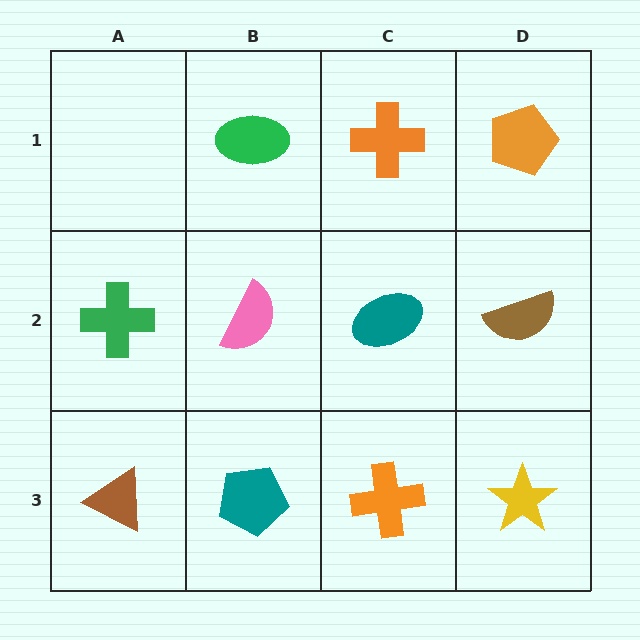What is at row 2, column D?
A brown semicircle.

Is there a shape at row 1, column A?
No, that cell is empty.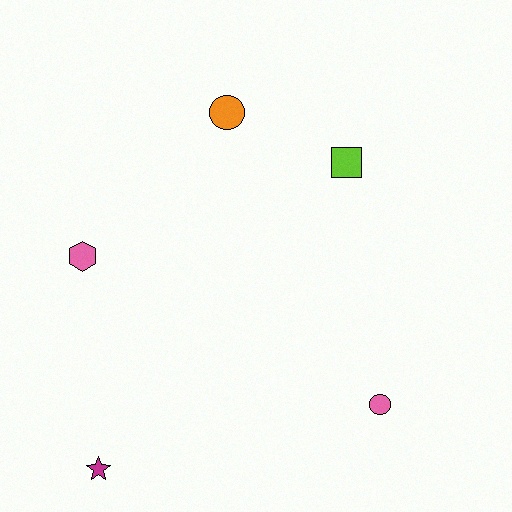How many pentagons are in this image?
There are no pentagons.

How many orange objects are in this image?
There is 1 orange object.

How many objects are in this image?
There are 5 objects.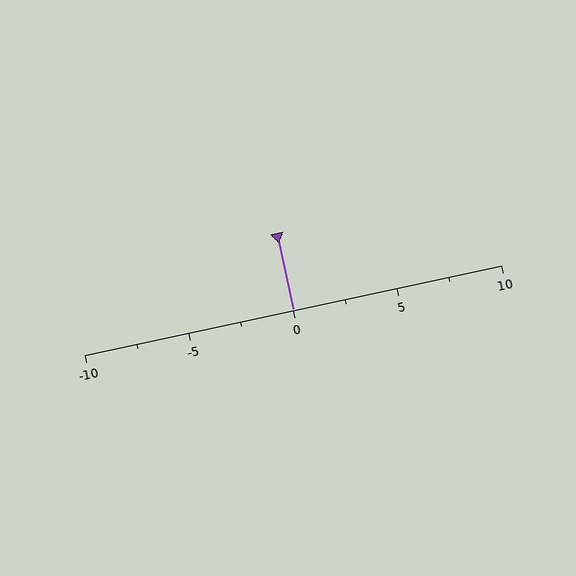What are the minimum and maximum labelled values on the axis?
The axis runs from -10 to 10.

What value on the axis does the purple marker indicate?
The marker indicates approximately 0.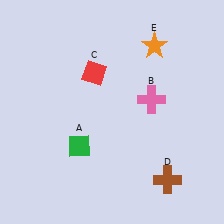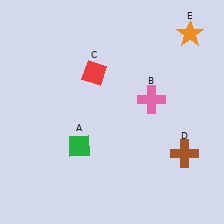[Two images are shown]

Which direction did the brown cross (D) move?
The brown cross (D) moved up.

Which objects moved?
The objects that moved are: the brown cross (D), the orange star (E).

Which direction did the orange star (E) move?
The orange star (E) moved right.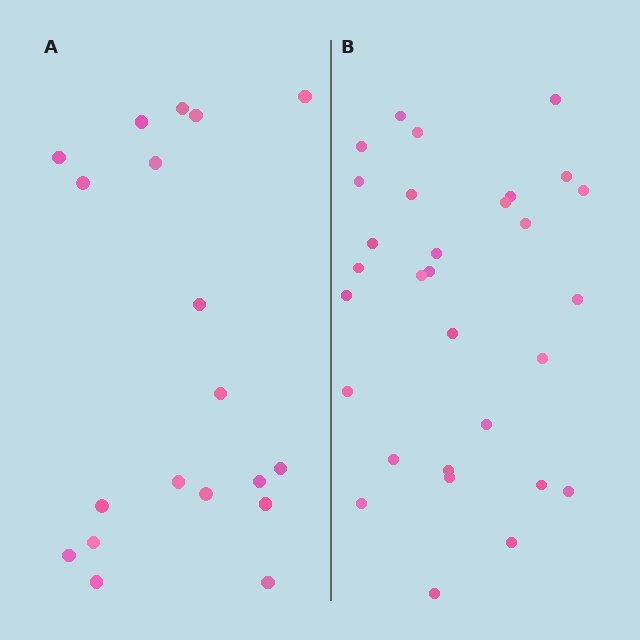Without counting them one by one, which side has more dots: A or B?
Region B (the right region) has more dots.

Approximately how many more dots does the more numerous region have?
Region B has roughly 12 or so more dots than region A.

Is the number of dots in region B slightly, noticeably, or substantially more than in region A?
Region B has substantially more. The ratio is roughly 1.6 to 1.